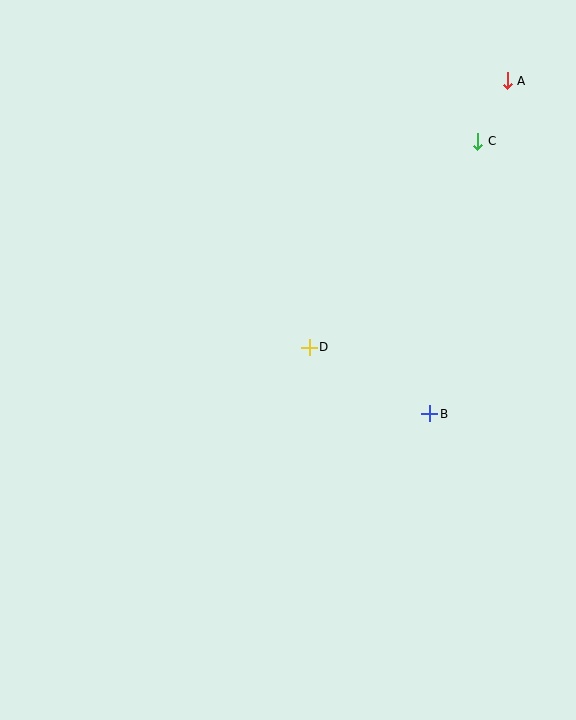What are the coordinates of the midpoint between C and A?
The midpoint between C and A is at (492, 111).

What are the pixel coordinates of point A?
Point A is at (507, 81).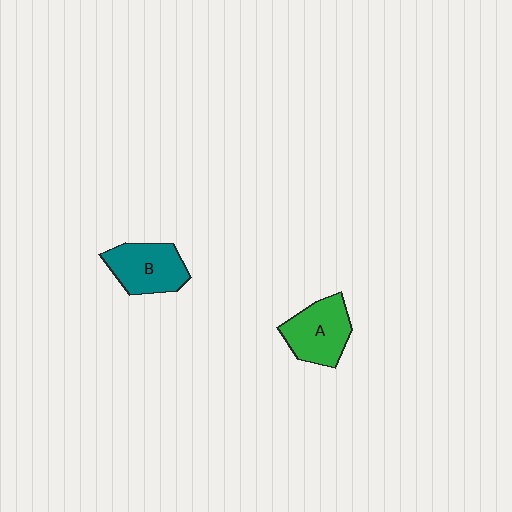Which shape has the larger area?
Shape A (green).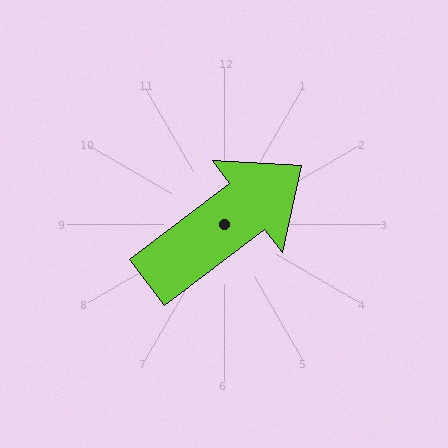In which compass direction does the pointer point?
Northeast.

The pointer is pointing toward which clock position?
Roughly 2 o'clock.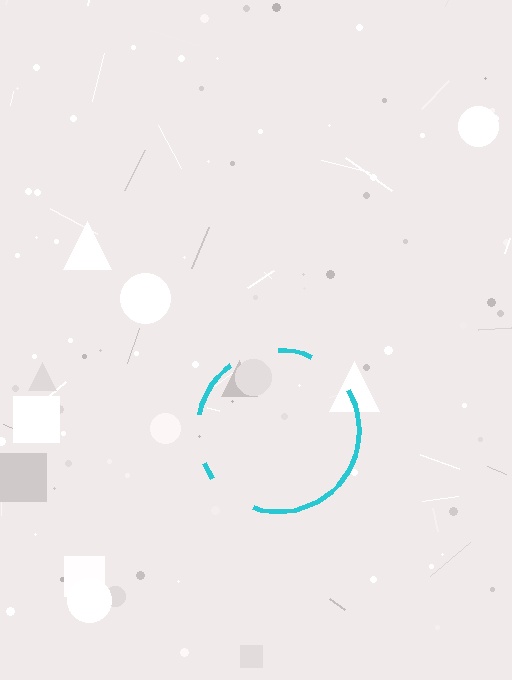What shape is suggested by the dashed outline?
The dashed outline suggests a circle.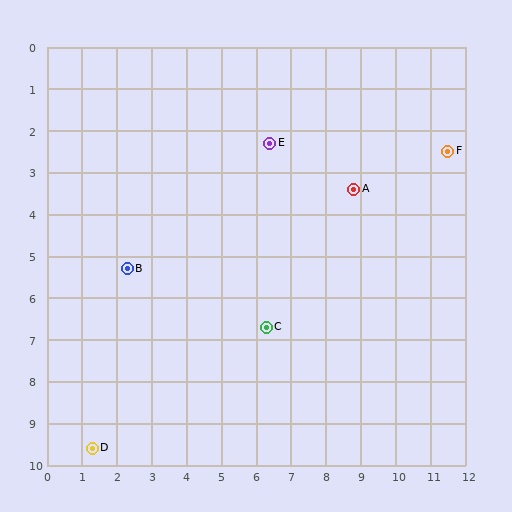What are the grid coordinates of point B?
Point B is at approximately (2.3, 5.3).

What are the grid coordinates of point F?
Point F is at approximately (11.5, 2.5).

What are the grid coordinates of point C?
Point C is at approximately (6.3, 6.7).